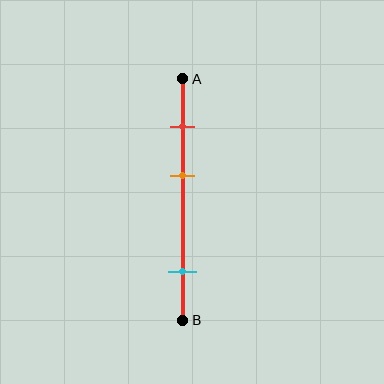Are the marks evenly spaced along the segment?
No, the marks are not evenly spaced.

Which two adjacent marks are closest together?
The red and orange marks are the closest adjacent pair.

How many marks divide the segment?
There are 3 marks dividing the segment.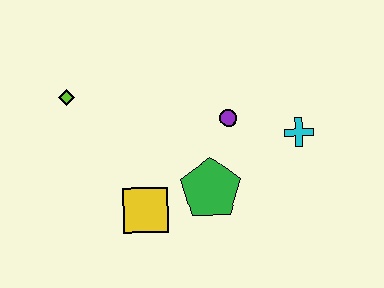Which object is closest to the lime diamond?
The yellow square is closest to the lime diamond.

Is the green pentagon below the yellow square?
No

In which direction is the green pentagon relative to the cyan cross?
The green pentagon is to the left of the cyan cross.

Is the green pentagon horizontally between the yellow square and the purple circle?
Yes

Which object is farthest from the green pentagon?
The lime diamond is farthest from the green pentagon.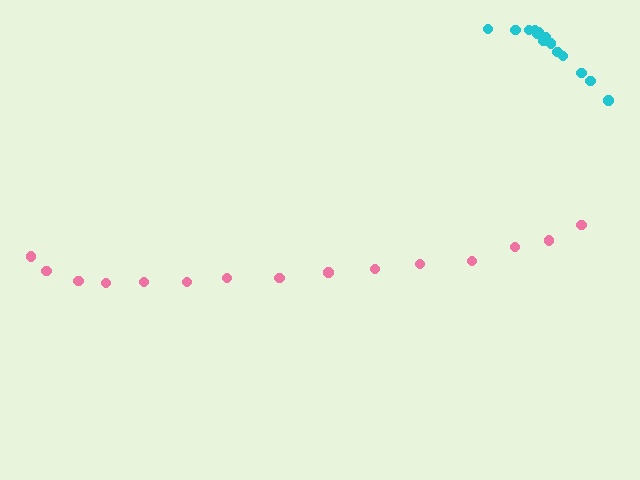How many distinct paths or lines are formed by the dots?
There are 2 distinct paths.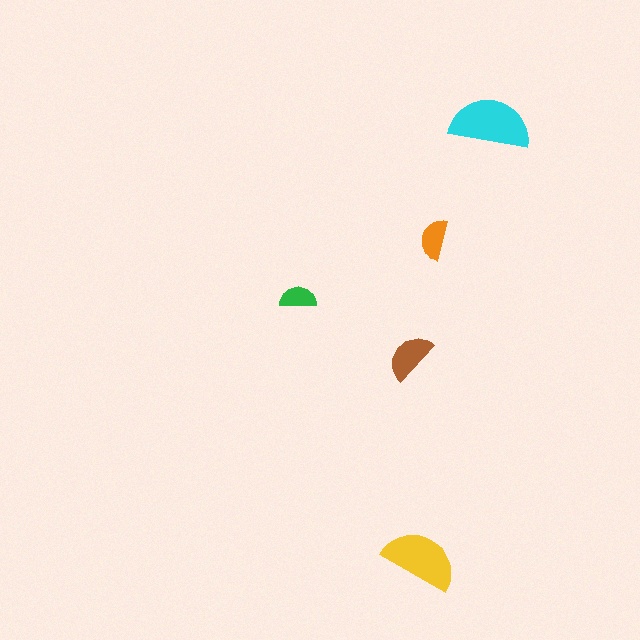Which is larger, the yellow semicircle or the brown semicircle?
The yellow one.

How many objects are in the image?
There are 5 objects in the image.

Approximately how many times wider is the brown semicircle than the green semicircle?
About 1.5 times wider.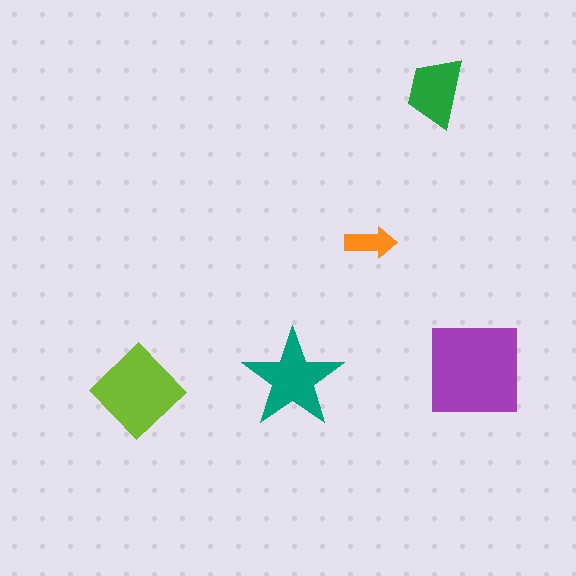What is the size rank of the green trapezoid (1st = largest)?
4th.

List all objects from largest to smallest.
The purple square, the lime diamond, the teal star, the green trapezoid, the orange arrow.